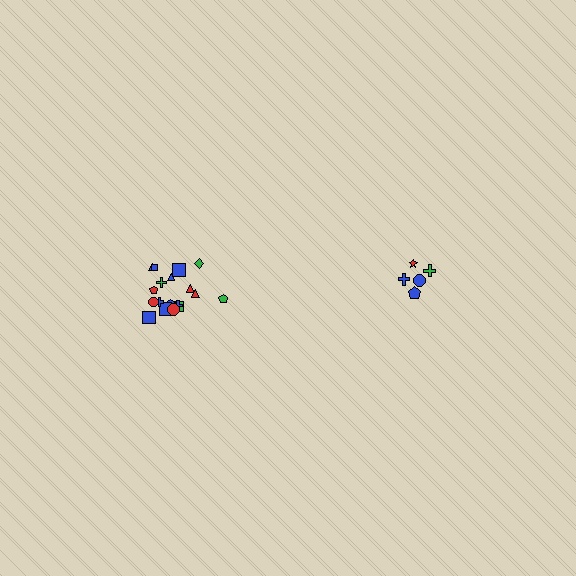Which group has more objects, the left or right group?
The left group.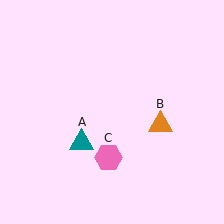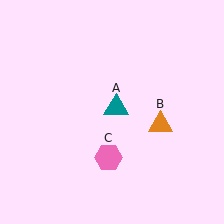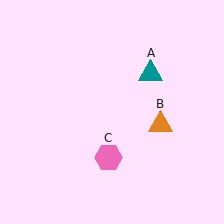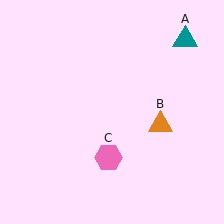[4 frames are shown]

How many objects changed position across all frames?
1 object changed position: teal triangle (object A).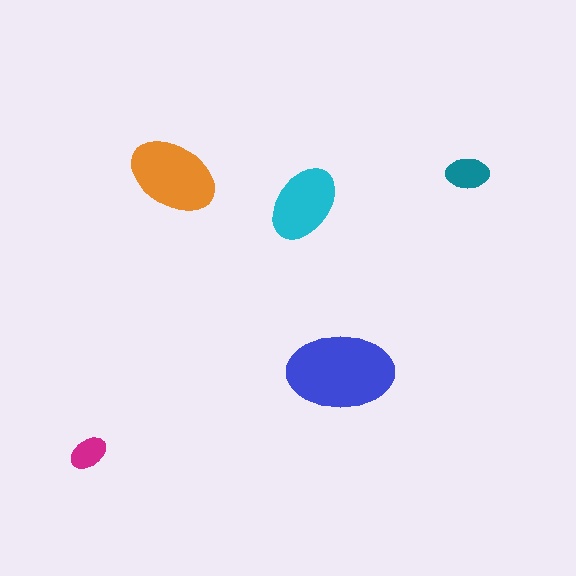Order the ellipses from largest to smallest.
the blue one, the orange one, the cyan one, the teal one, the magenta one.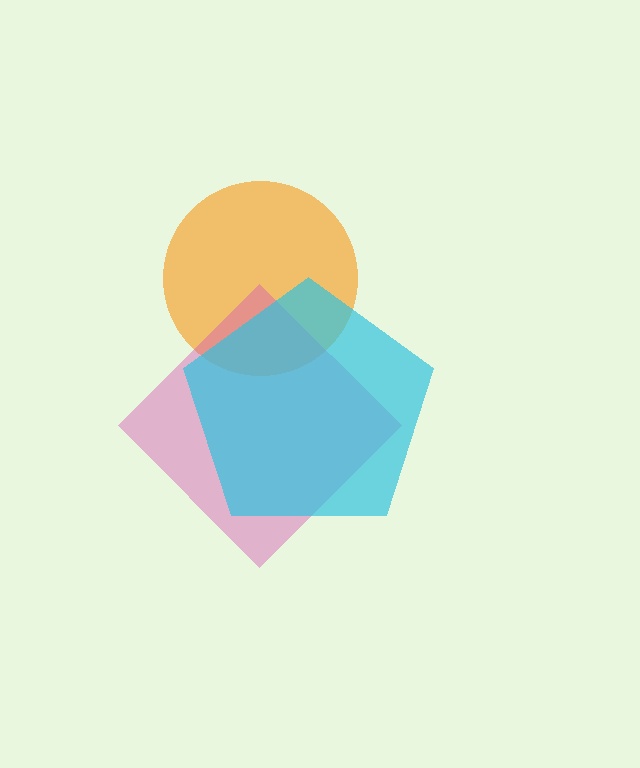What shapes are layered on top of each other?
The layered shapes are: an orange circle, a pink diamond, a cyan pentagon.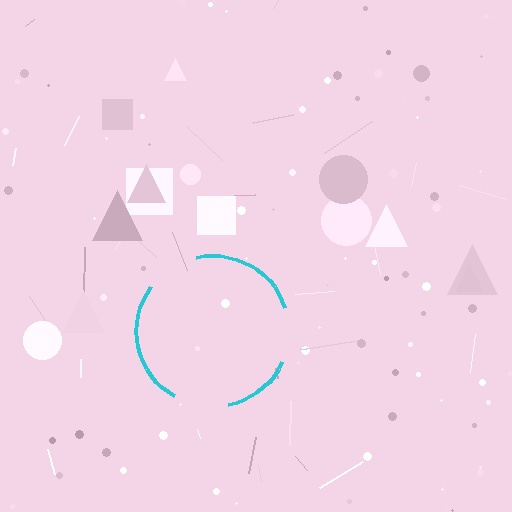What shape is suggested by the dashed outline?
The dashed outline suggests a circle.